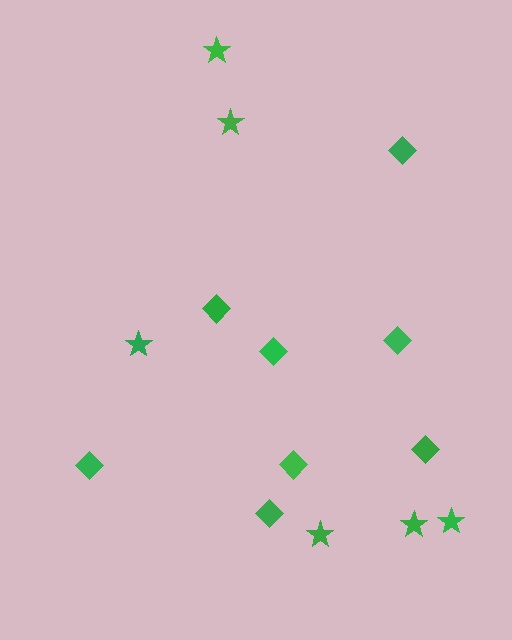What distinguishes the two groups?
There are 2 groups: one group of stars (6) and one group of diamonds (8).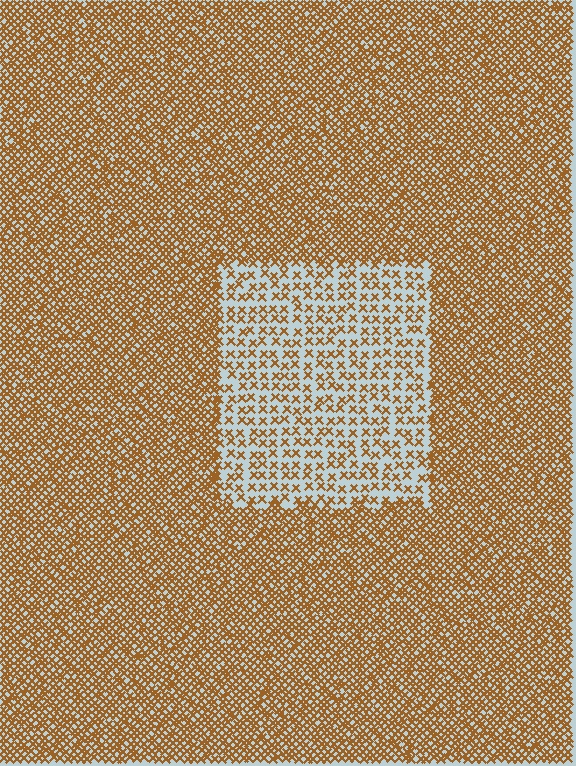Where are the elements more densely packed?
The elements are more densely packed outside the rectangle boundary.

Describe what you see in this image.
The image contains small brown elements arranged at two different densities. A rectangle-shaped region is visible where the elements are less densely packed than the surrounding area.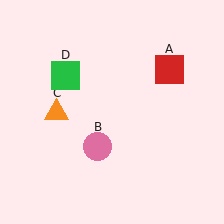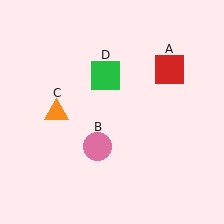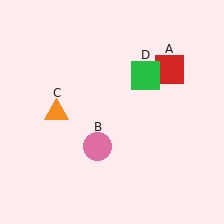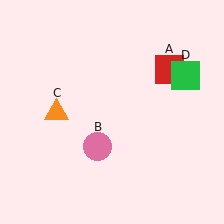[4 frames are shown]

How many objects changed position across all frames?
1 object changed position: green square (object D).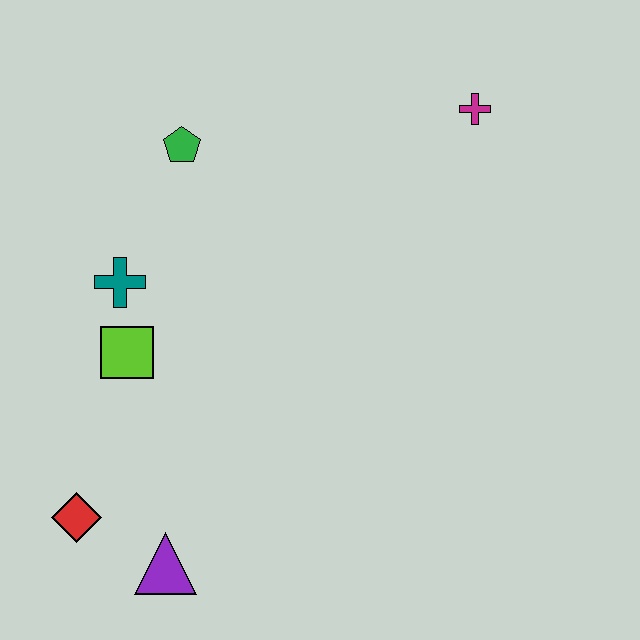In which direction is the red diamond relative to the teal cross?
The red diamond is below the teal cross.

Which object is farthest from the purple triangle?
The magenta cross is farthest from the purple triangle.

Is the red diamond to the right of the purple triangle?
No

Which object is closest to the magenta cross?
The green pentagon is closest to the magenta cross.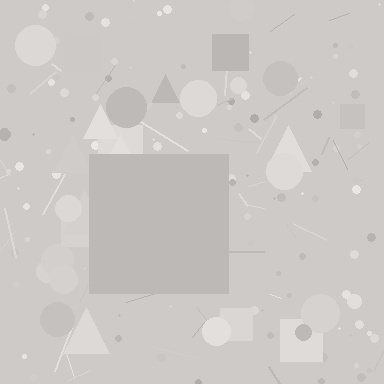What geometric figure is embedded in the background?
A square is embedded in the background.